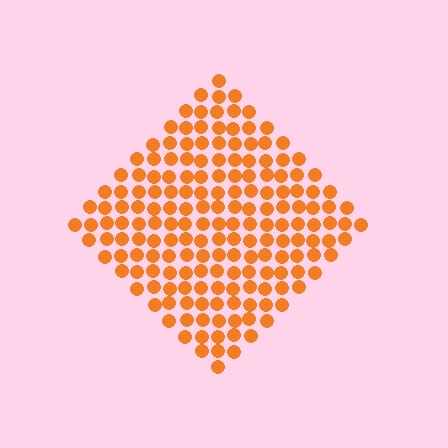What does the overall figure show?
The overall figure shows a diamond.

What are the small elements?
The small elements are circles.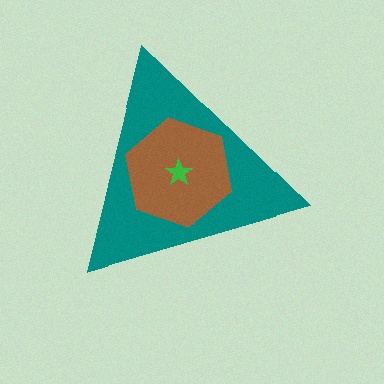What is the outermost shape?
The teal triangle.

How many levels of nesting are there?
3.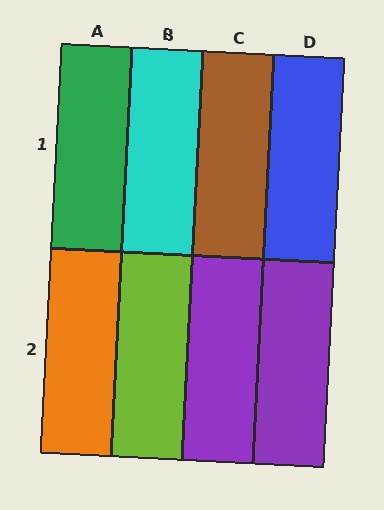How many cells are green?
1 cell is green.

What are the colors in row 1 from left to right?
Green, cyan, brown, blue.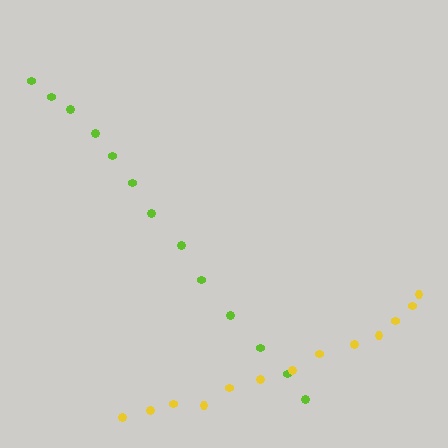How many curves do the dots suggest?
There are 2 distinct paths.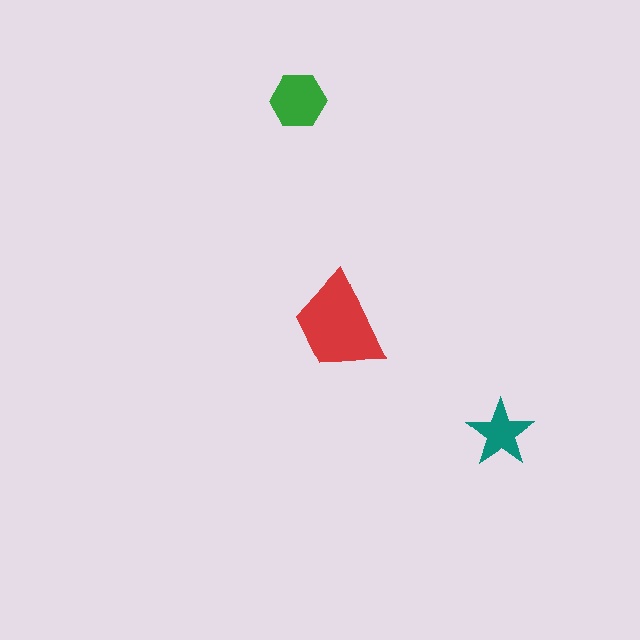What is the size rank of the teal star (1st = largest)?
3rd.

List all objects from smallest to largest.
The teal star, the green hexagon, the red trapezoid.